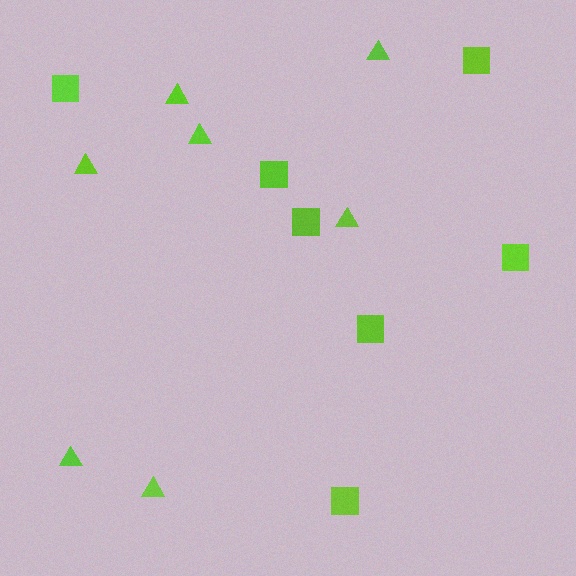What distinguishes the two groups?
There are 2 groups: one group of squares (7) and one group of triangles (7).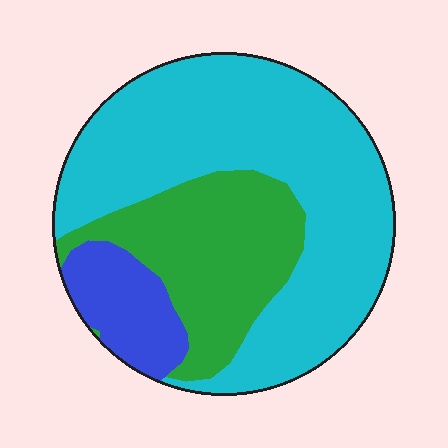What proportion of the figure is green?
Green takes up between a sixth and a third of the figure.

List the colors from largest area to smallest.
From largest to smallest: cyan, green, blue.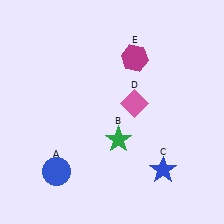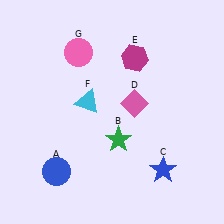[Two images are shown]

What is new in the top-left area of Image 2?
A pink circle (G) was added in the top-left area of Image 2.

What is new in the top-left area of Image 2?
A cyan triangle (F) was added in the top-left area of Image 2.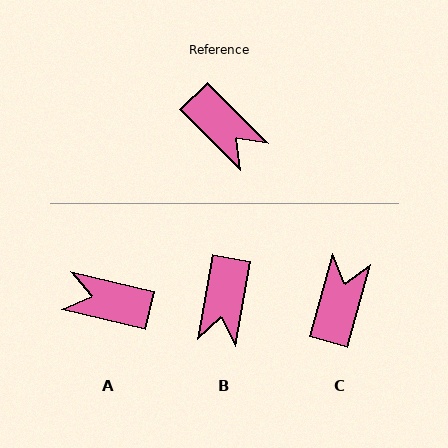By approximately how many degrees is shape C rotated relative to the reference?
Approximately 120 degrees counter-clockwise.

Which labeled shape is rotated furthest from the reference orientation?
A, about 148 degrees away.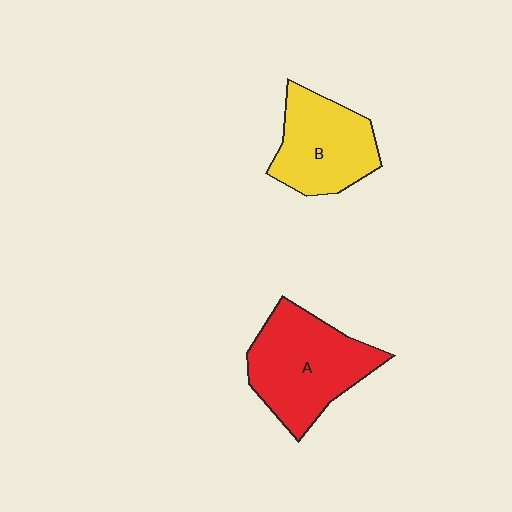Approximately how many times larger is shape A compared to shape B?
Approximately 1.3 times.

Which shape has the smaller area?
Shape B (yellow).